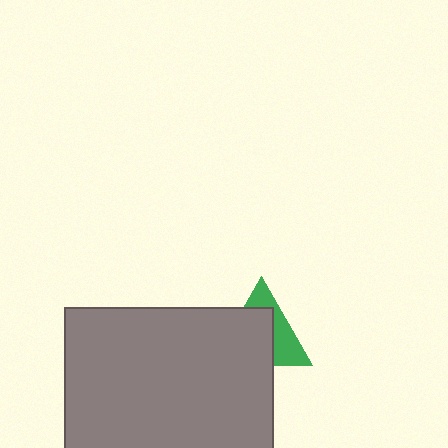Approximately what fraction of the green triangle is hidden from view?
Roughly 59% of the green triangle is hidden behind the gray rectangle.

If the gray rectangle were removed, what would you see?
You would see the complete green triangle.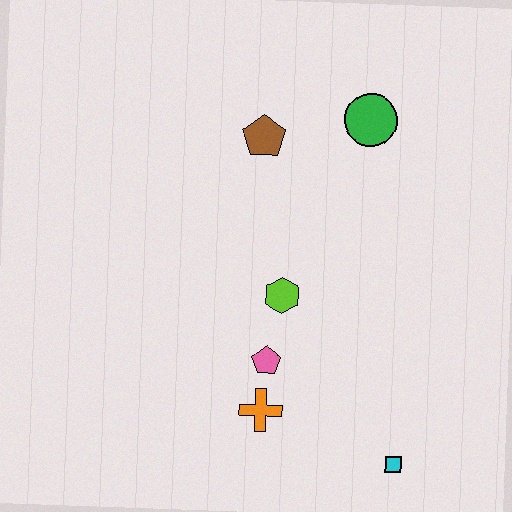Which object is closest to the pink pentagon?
The orange cross is closest to the pink pentagon.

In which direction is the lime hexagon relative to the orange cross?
The lime hexagon is above the orange cross.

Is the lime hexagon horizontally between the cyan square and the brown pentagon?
Yes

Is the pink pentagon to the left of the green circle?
Yes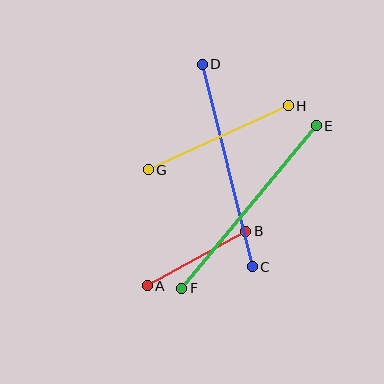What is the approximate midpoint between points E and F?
The midpoint is at approximately (249, 207) pixels.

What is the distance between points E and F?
The distance is approximately 211 pixels.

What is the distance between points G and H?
The distance is approximately 154 pixels.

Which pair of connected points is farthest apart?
Points E and F are farthest apart.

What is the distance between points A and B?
The distance is approximately 113 pixels.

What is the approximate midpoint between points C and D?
The midpoint is at approximately (227, 165) pixels.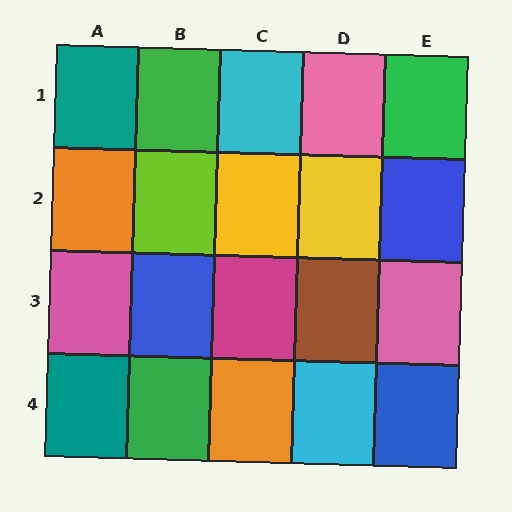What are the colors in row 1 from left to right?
Teal, green, cyan, pink, green.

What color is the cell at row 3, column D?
Brown.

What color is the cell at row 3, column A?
Pink.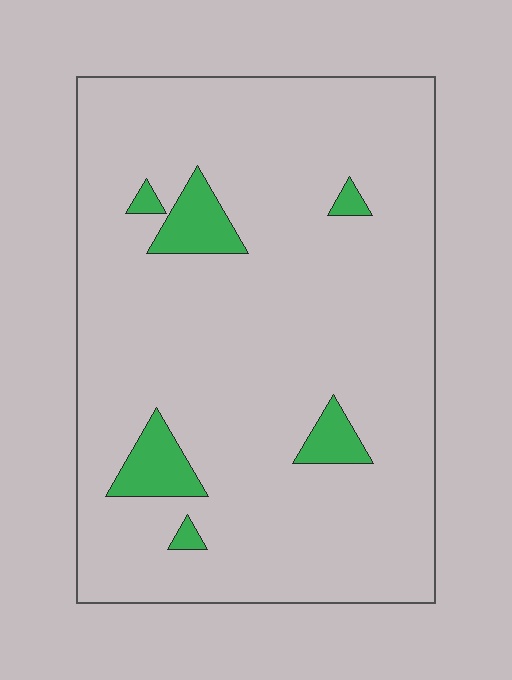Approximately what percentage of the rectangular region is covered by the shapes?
Approximately 10%.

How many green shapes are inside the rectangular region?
6.